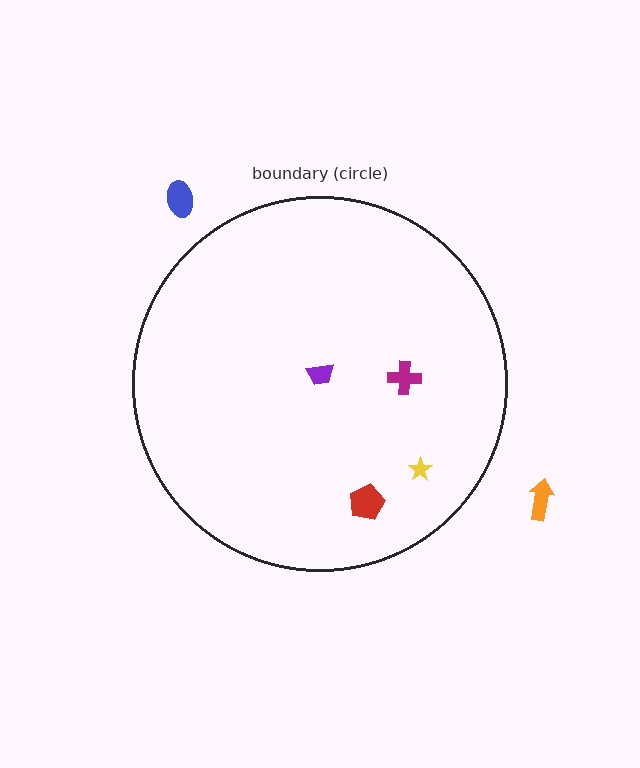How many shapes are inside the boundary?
4 inside, 2 outside.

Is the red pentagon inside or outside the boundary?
Inside.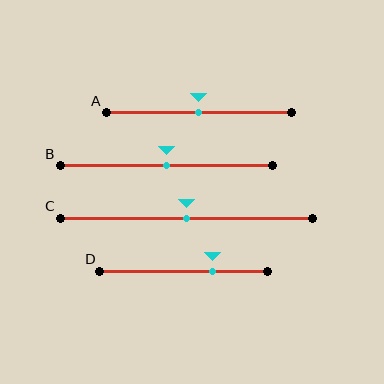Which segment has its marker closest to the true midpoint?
Segment A has its marker closest to the true midpoint.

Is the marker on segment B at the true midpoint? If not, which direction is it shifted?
Yes, the marker on segment B is at the true midpoint.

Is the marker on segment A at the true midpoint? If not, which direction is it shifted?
Yes, the marker on segment A is at the true midpoint.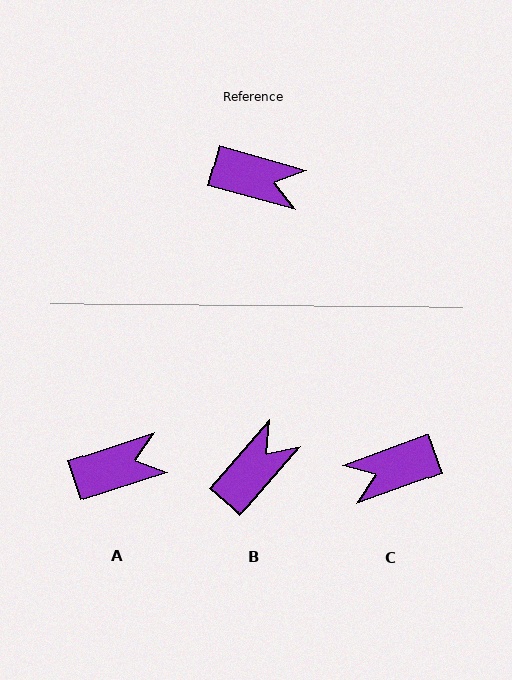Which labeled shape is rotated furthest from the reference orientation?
C, about 144 degrees away.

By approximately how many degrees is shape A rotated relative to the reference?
Approximately 34 degrees counter-clockwise.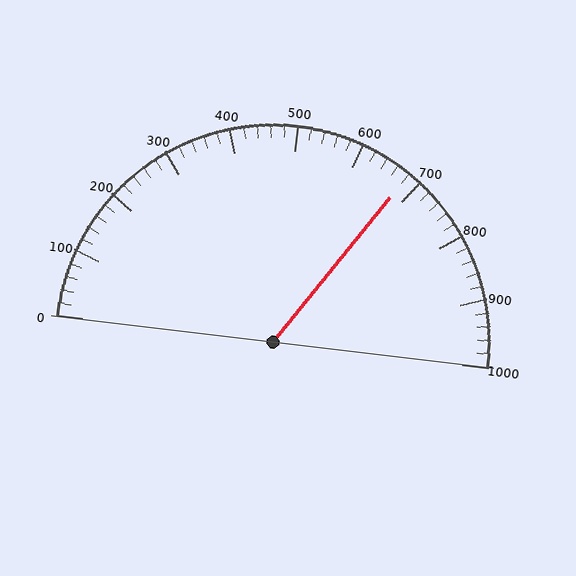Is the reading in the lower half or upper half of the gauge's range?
The reading is in the upper half of the range (0 to 1000).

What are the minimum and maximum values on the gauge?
The gauge ranges from 0 to 1000.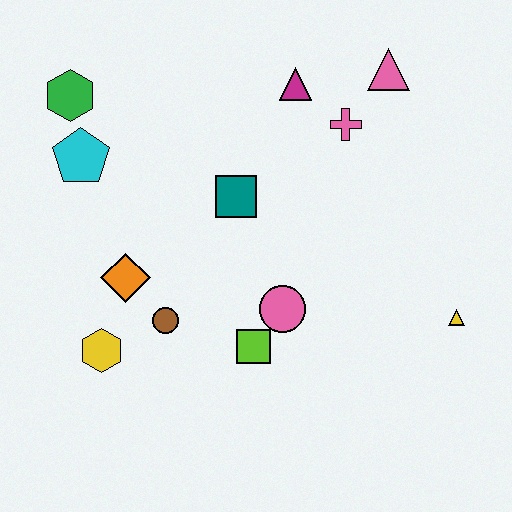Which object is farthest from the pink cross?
The yellow hexagon is farthest from the pink cross.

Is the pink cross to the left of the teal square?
No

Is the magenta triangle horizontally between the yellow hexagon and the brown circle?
No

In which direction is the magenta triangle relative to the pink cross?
The magenta triangle is to the left of the pink cross.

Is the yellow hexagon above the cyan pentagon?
No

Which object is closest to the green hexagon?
The cyan pentagon is closest to the green hexagon.